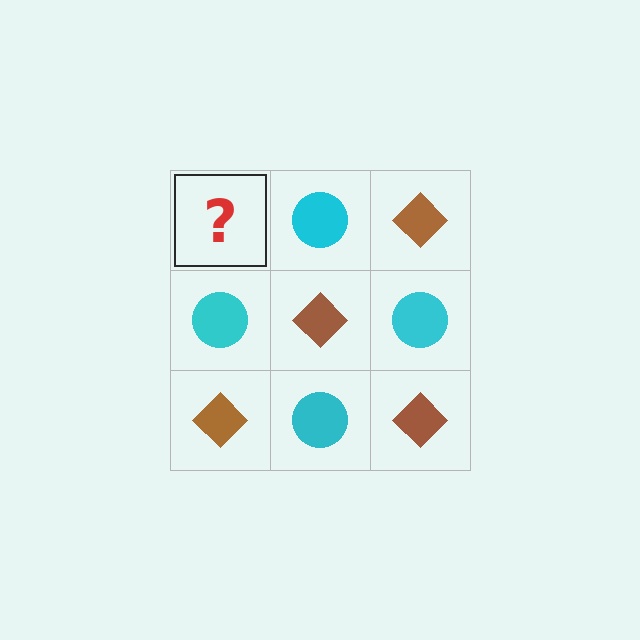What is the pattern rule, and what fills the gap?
The rule is that it alternates brown diamond and cyan circle in a checkerboard pattern. The gap should be filled with a brown diamond.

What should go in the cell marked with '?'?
The missing cell should contain a brown diamond.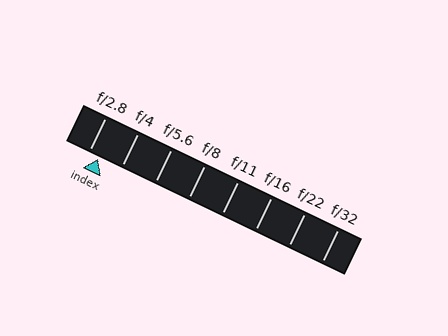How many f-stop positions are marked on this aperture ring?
There are 8 f-stop positions marked.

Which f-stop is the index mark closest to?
The index mark is closest to f/2.8.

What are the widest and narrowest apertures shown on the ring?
The widest aperture shown is f/2.8 and the narrowest is f/32.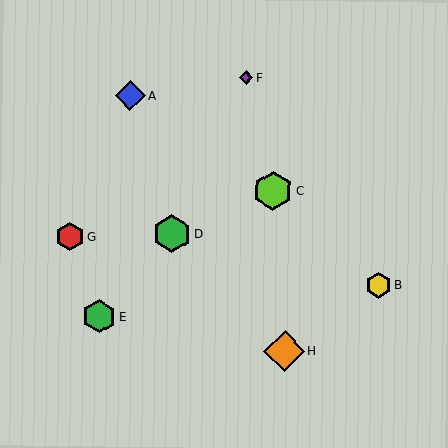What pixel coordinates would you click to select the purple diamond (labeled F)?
Click at (246, 78) to select the purple diamond F.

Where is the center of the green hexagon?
The center of the green hexagon is at (172, 234).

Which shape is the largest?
The orange diamond (labeled H) is the largest.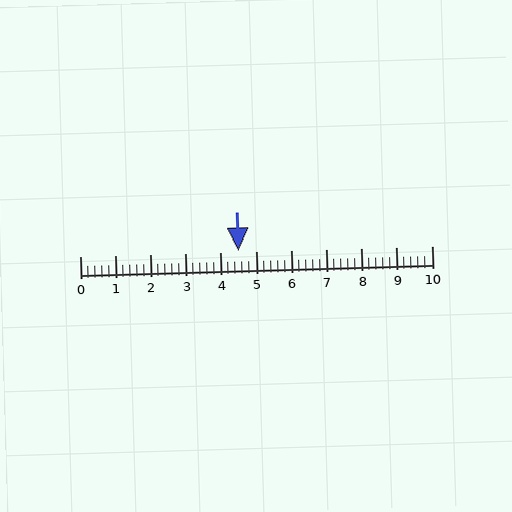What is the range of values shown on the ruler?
The ruler shows values from 0 to 10.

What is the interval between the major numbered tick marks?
The major tick marks are spaced 1 units apart.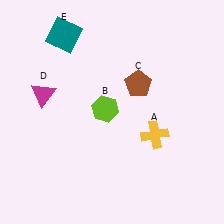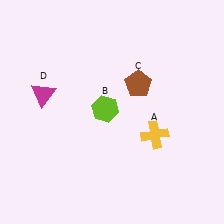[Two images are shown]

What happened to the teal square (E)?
The teal square (E) was removed in Image 2. It was in the top-left area of Image 1.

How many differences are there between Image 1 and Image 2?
There is 1 difference between the two images.